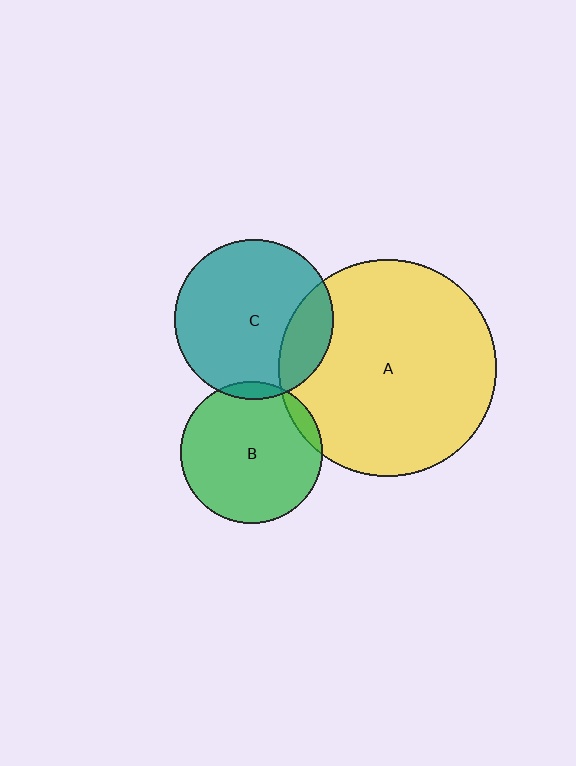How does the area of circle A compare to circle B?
Approximately 2.3 times.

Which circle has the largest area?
Circle A (yellow).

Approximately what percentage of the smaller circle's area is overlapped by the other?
Approximately 5%.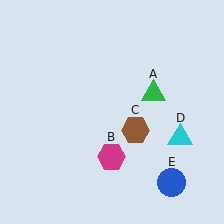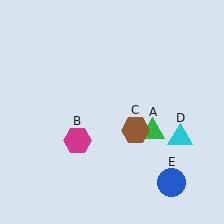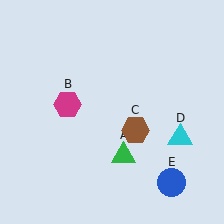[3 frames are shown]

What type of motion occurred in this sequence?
The green triangle (object A), magenta hexagon (object B) rotated clockwise around the center of the scene.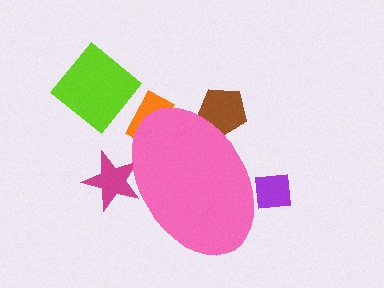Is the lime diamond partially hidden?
No, the lime diamond is fully visible.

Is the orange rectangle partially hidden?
Yes, the orange rectangle is partially hidden behind the pink ellipse.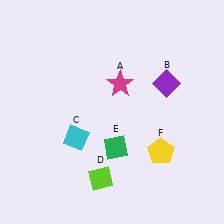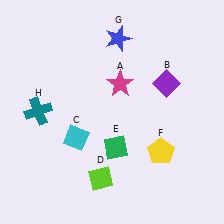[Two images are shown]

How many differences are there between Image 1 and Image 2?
There are 2 differences between the two images.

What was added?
A blue star (G), a teal cross (H) were added in Image 2.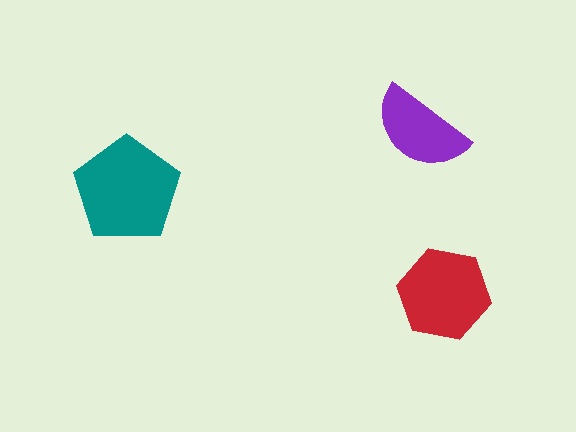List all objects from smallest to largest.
The purple semicircle, the red hexagon, the teal pentagon.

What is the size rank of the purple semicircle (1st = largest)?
3rd.